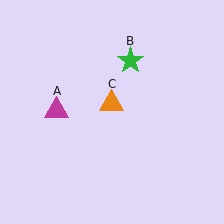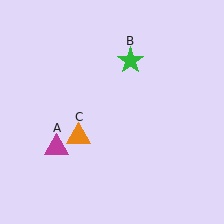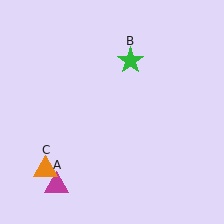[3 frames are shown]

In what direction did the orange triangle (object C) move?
The orange triangle (object C) moved down and to the left.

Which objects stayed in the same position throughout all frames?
Green star (object B) remained stationary.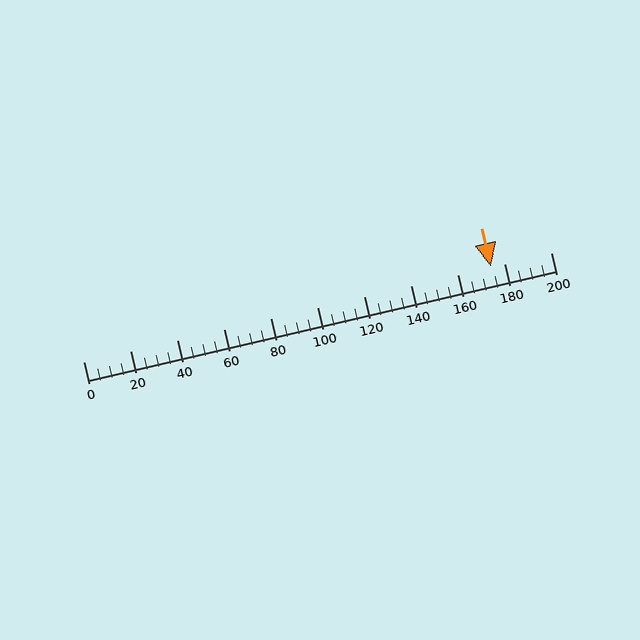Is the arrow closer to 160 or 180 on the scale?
The arrow is closer to 180.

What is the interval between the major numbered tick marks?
The major tick marks are spaced 20 units apart.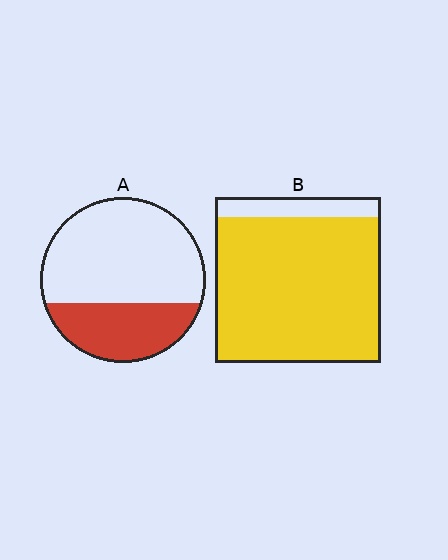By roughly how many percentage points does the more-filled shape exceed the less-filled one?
By roughly 55 percentage points (B over A).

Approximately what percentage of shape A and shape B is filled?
A is approximately 35% and B is approximately 90%.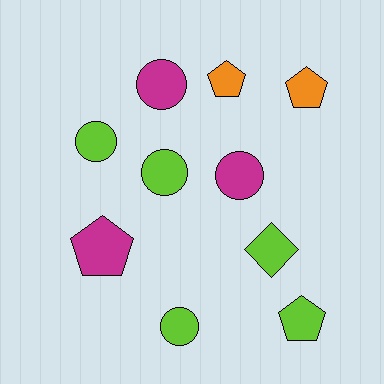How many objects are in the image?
There are 10 objects.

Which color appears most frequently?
Lime, with 5 objects.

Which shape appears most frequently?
Circle, with 5 objects.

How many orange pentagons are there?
There are 2 orange pentagons.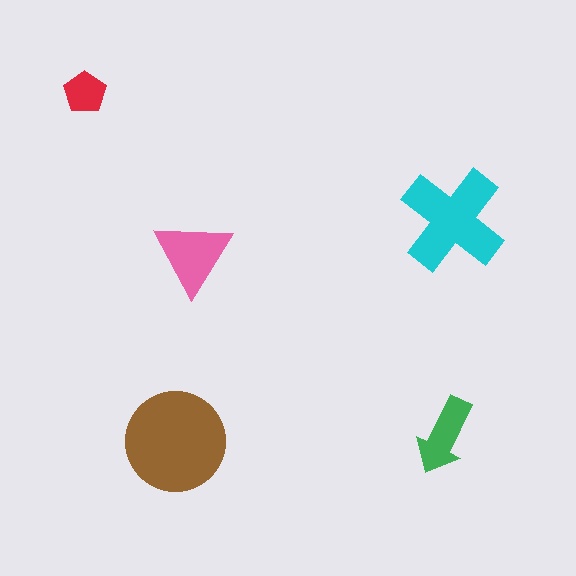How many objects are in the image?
There are 5 objects in the image.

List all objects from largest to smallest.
The brown circle, the cyan cross, the pink triangle, the green arrow, the red pentagon.